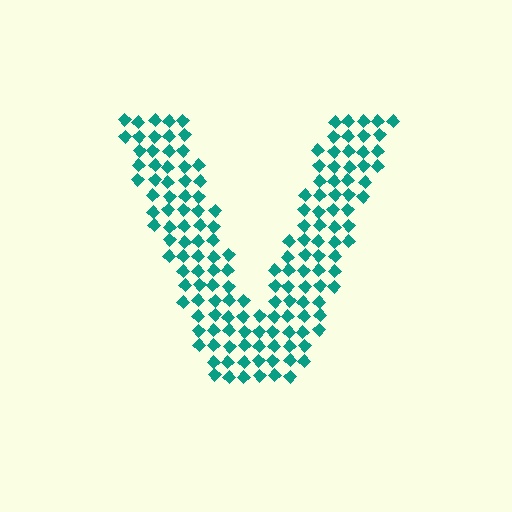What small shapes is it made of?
It is made of small diamonds.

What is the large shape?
The large shape is the letter V.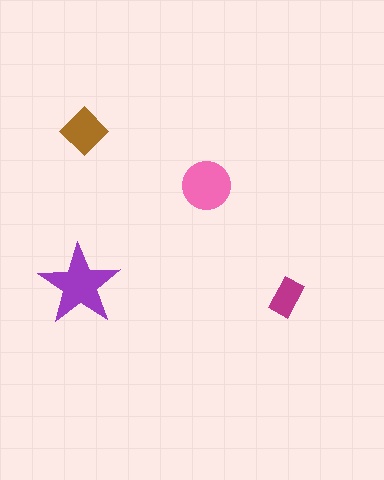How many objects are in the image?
There are 4 objects in the image.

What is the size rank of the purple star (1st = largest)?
1st.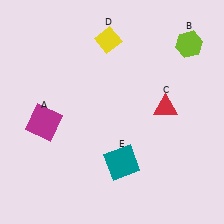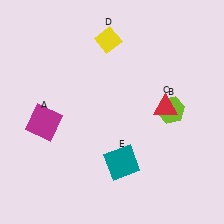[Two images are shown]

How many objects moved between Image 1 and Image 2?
1 object moved between the two images.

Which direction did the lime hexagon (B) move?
The lime hexagon (B) moved down.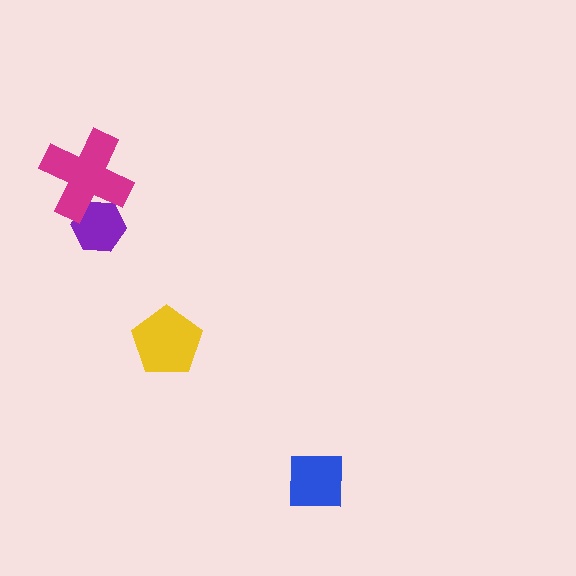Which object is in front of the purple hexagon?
The magenta cross is in front of the purple hexagon.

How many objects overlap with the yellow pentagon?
0 objects overlap with the yellow pentagon.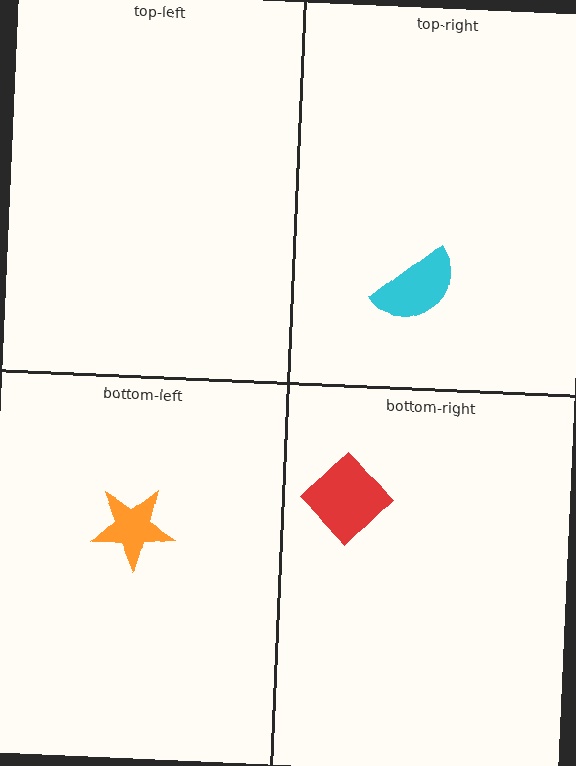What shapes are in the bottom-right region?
The red diamond.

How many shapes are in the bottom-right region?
1.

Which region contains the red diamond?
The bottom-right region.